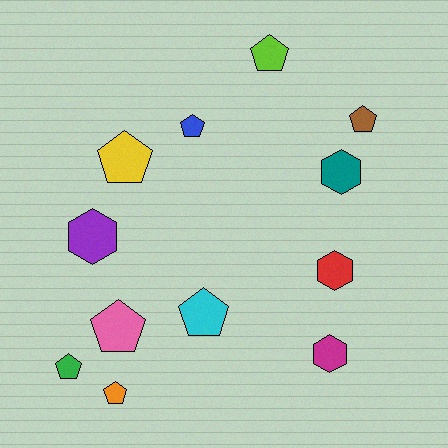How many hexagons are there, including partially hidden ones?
There are 4 hexagons.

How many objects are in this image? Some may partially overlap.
There are 12 objects.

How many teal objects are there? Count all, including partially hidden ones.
There is 1 teal object.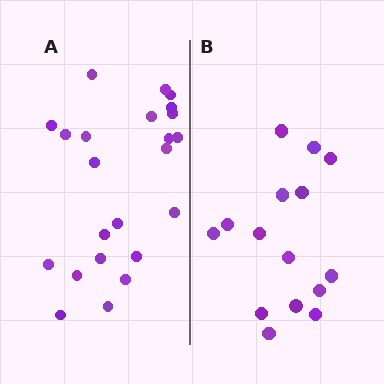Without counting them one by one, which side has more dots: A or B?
Region A (the left region) has more dots.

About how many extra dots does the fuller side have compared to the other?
Region A has roughly 8 or so more dots than region B.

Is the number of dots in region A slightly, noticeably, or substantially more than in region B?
Region A has substantially more. The ratio is roughly 1.5 to 1.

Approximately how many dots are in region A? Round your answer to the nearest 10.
About 20 dots. (The exact count is 23, which rounds to 20.)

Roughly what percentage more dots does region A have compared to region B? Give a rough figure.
About 55% more.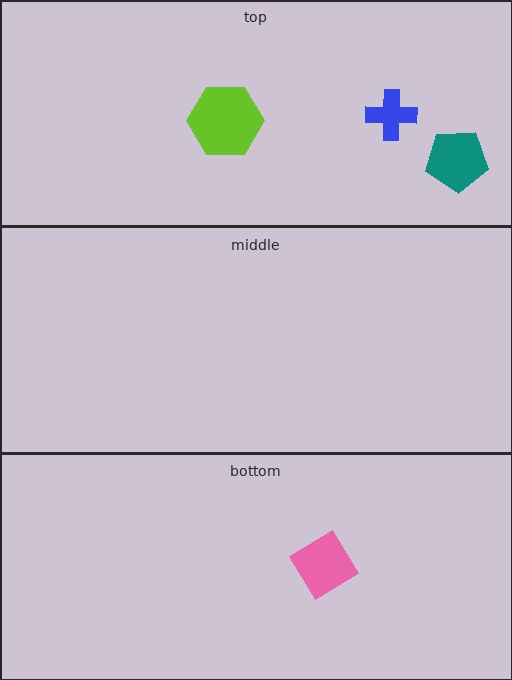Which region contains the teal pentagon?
The top region.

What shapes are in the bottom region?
The pink diamond.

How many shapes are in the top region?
3.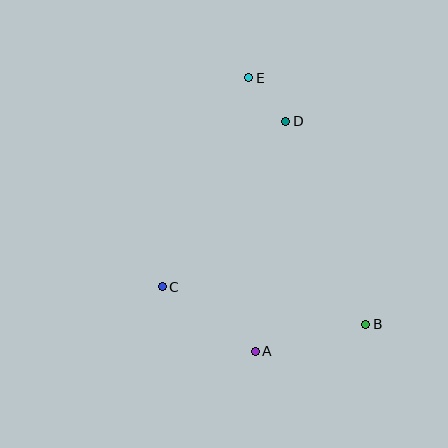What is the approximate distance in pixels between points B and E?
The distance between B and E is approximately 273 pixels.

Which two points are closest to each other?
Points D and E are closest to each other.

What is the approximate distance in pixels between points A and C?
The distance between A and C is approximately 113 pixels.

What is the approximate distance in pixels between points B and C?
The distance between B and C is approximately 207 pixels.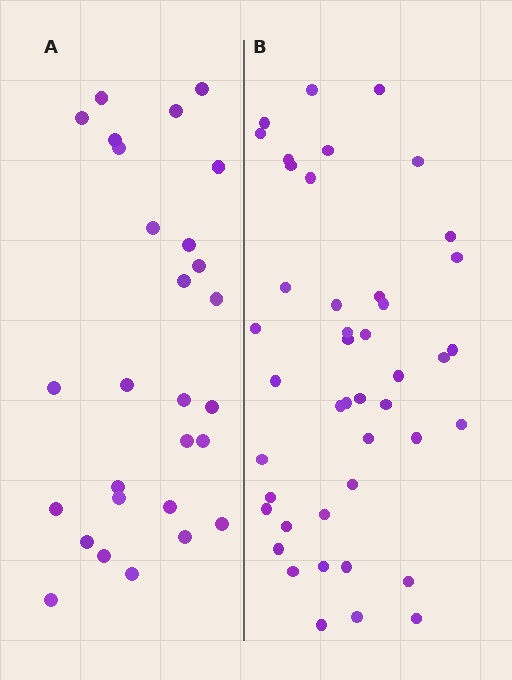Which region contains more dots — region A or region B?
Region B (the right region) has more dots.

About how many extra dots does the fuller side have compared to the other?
Region B has approximately 15 more dots than region A.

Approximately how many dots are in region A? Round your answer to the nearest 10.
About 30 dots. (The exact count is 28, which rounds to 30.)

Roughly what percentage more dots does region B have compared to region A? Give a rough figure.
About 55% more.